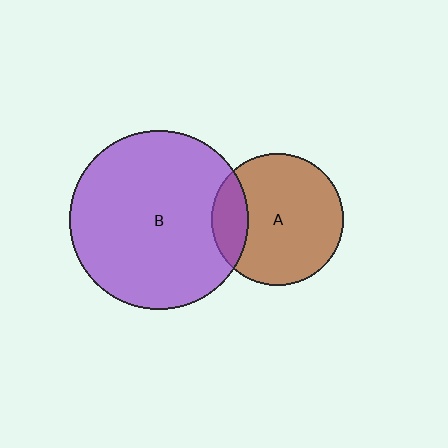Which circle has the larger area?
Circle B (purple).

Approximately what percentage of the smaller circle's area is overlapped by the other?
Approximately 20%.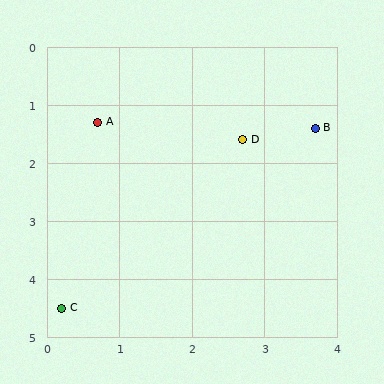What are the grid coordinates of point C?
Point C is at approximately (0.2, 4.5).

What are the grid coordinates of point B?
Point B is at approximately (3.7, 1.4).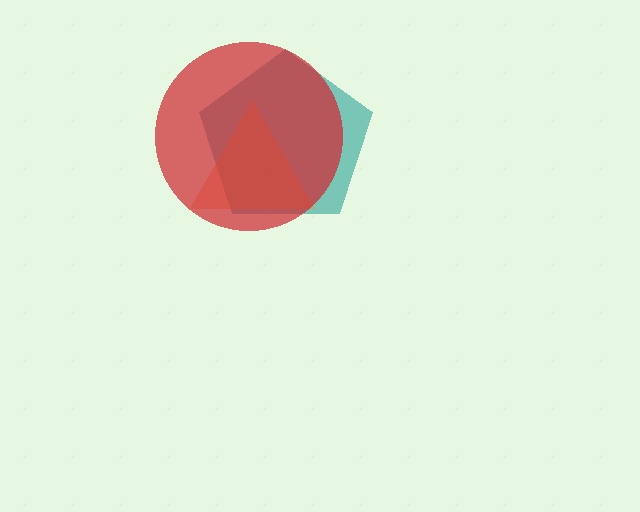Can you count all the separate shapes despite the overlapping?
Yes, there are 3 separate shapes.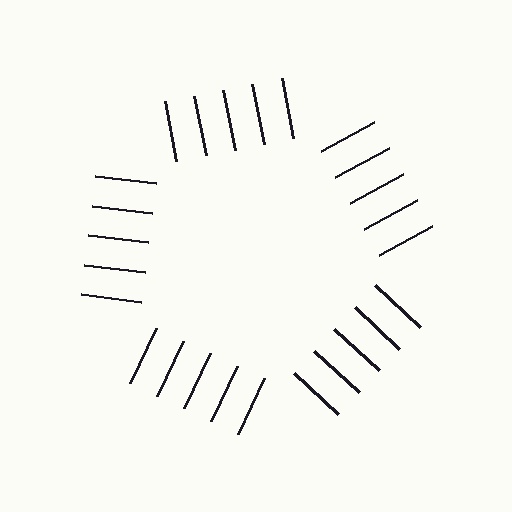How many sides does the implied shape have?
5 sides — the line-ends trace a pentagon.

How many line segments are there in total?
25 — 5 along each of the 5 edges.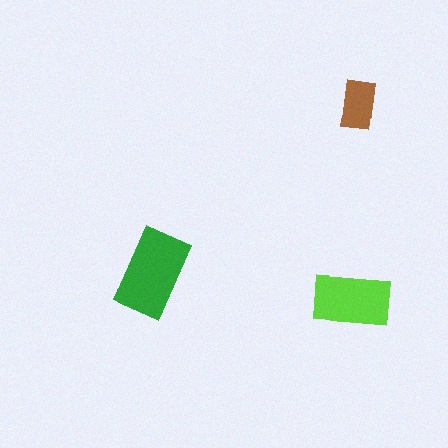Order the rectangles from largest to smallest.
the green one, the lime one, the brown one.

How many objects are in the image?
There are 3 objects in the image.